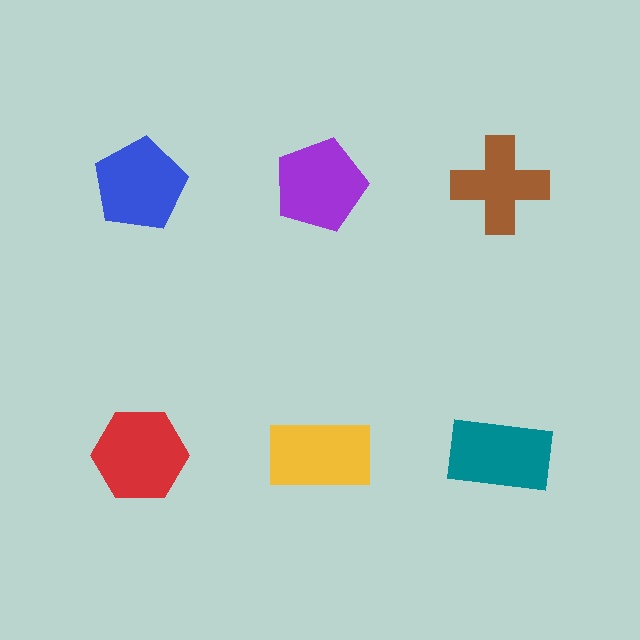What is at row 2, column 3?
A teal rectangle.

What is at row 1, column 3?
A brown cross.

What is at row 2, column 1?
A red hexagon.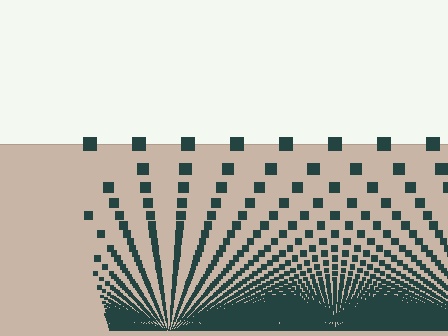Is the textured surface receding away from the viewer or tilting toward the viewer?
The surface appears to tilt toward the viewer. Texture elements get larger and sparser toward the top.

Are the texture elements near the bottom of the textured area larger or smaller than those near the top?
Smaller. The gradient is inverted — elements near the bottom are smaller and denser.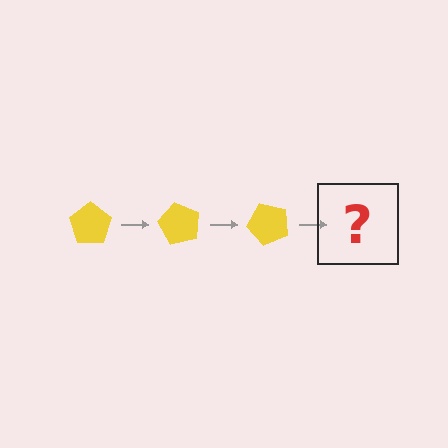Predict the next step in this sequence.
The next step is a yellow pentagon rotated 180 degrees.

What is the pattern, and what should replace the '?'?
The pattern is that the pentagon rotates 60 degrees each step. The '?' should be a yellow pentagon rotated 180 degrees.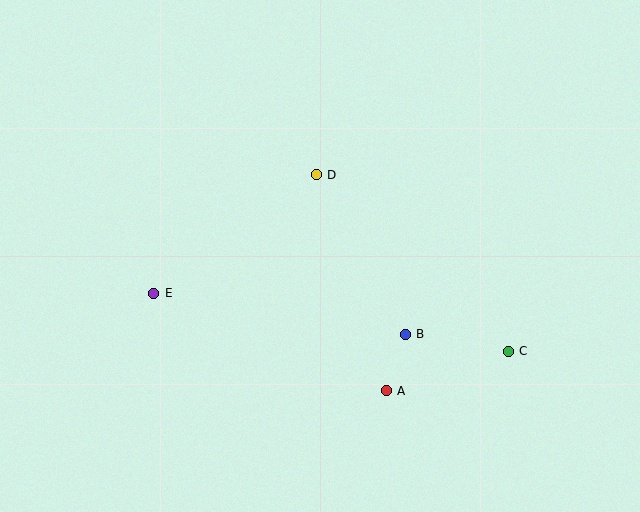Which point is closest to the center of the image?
Point D at (316, 175) is closest to the center.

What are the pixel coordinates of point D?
Point D is at (316, 175).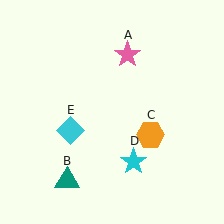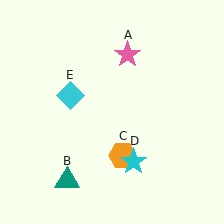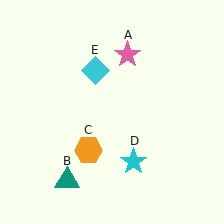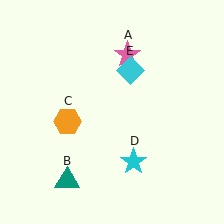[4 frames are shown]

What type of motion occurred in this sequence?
The orange hexagon (object C), cyan diamond (object E) rotated clockwise around the center of the scene.